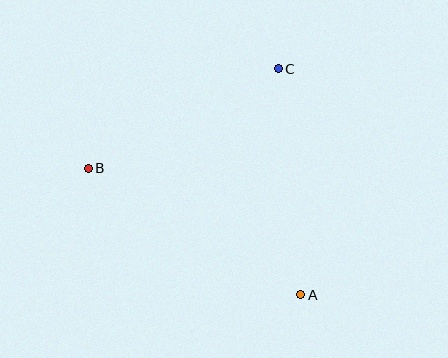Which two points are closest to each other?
Points B and C are closest to each other.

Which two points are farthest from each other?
Points A and B are farthest from each other.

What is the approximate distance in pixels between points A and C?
The distance between A and C is approximately 227 pixels.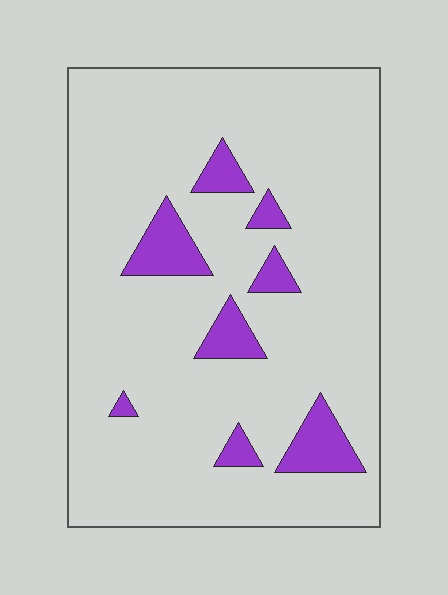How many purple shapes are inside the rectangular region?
8.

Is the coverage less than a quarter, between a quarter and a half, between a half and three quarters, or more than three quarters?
Less than a quarter.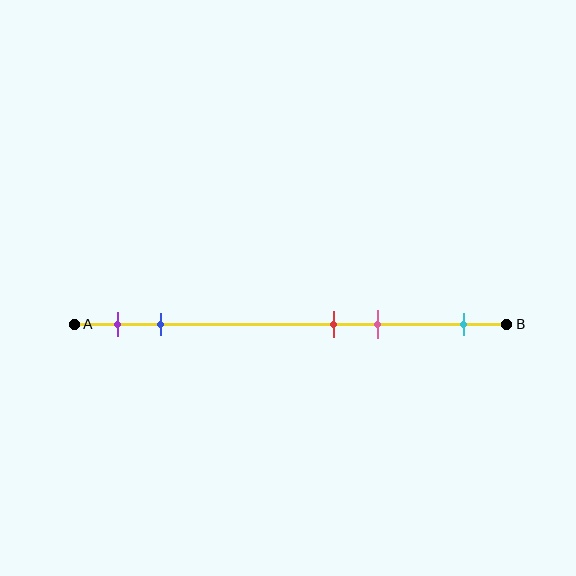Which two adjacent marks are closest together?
The red and pink marks are the closest adjacent pair.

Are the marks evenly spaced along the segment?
No, the marks are not evenly spaced.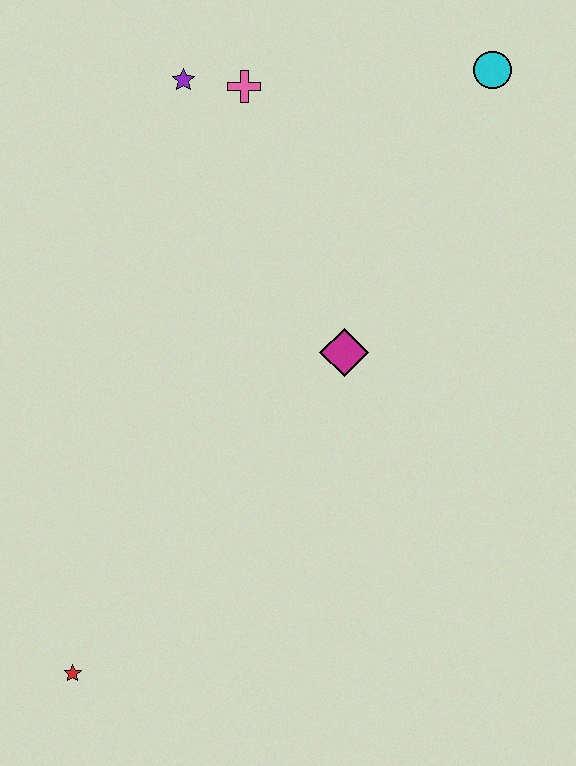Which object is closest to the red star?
The magenta diamond is closest to the red star.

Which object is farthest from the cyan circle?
The red star is farthest from the cyan circle.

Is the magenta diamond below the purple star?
Yes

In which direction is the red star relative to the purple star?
The red star is below the purple star.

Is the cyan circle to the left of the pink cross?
No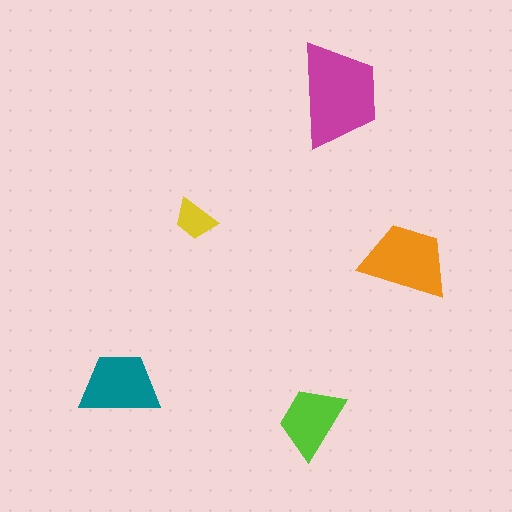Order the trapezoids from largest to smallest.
the magenta one, the orange one, the teal one, the lime one, the yellow one.